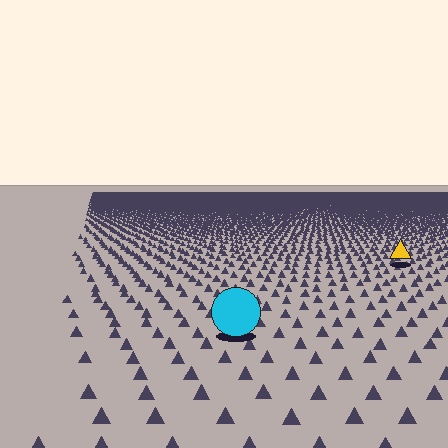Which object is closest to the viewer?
The cyan circle is closest. The texture marks near it are larger and more spread out.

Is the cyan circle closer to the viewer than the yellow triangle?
Yes. The cyan circle is closer — you can tell from the texture gradient: the ground texture is coarser near it.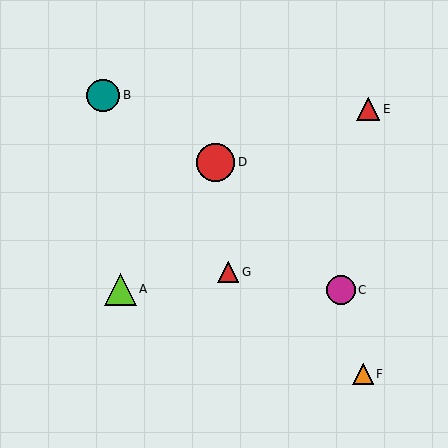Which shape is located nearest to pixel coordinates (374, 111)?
The red triangle (labeled E) at (368, 109) is nearest to that location.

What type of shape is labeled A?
Shape A is a lime triangle.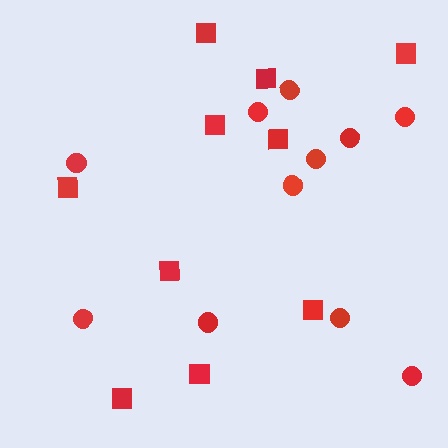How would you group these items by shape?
There are 2 groups: one group of squares (10) and one group of circles (11).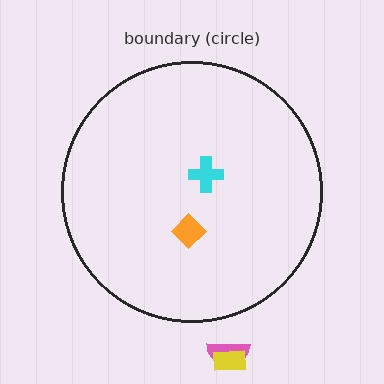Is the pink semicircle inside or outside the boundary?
Outside.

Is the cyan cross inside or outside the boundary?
Inside.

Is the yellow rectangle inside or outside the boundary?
Outside.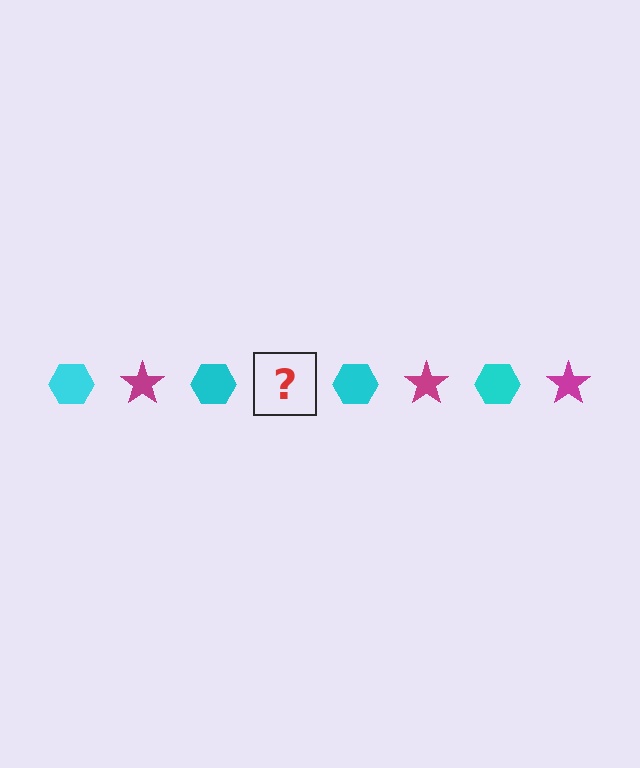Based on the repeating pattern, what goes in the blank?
The blank should be a magenta star.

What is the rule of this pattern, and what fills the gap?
The rule is that the pattern alternates between cyan hexagon and magenta star. The gap should be filled with a magenta star.